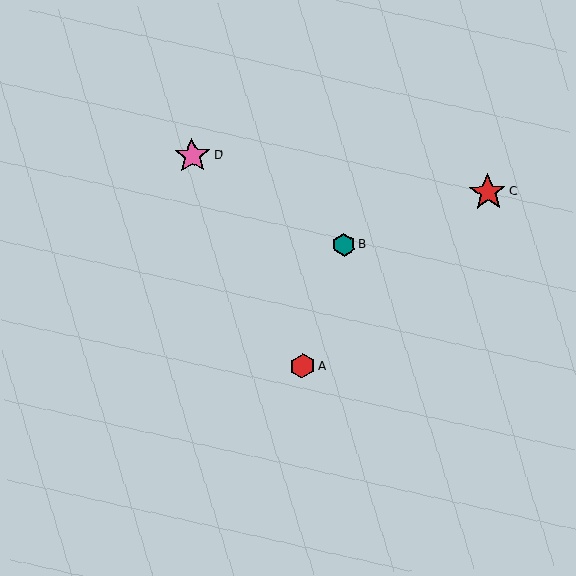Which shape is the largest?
The red star (labeled C) is the largest.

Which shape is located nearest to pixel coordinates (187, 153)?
The pink star (labeled D) at (192, 156) is nearest to that location.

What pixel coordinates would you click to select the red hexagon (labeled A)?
Click at (303, 366) to select the red hexagon A.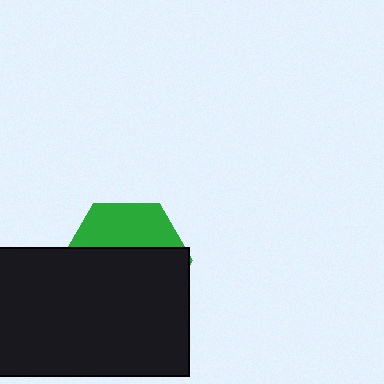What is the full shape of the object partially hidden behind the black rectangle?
The partially hidden object is a green hexagon.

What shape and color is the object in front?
The object in front is a black rectangle.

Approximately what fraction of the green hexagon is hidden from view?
Roughly 64% of the green hexagon is hidden behind the black rectangle.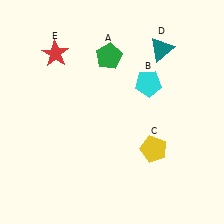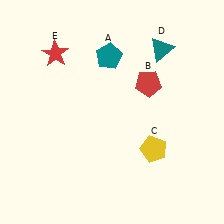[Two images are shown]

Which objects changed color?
A changed from green to teal. B changed from cyan to red.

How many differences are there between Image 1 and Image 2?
There are 2 differences between the two images.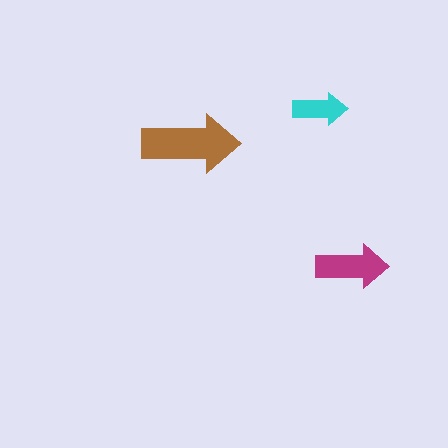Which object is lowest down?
The magenta arrow is bottommost.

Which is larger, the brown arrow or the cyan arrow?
The brown one.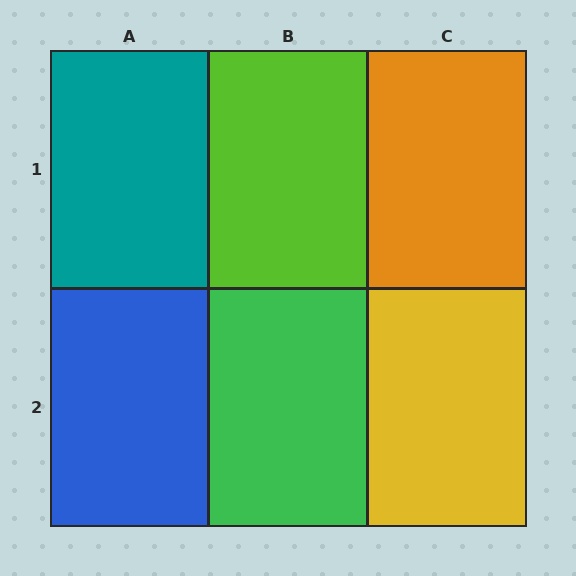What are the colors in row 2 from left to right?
Blue, green, yellow.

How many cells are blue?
1 cell is blue.